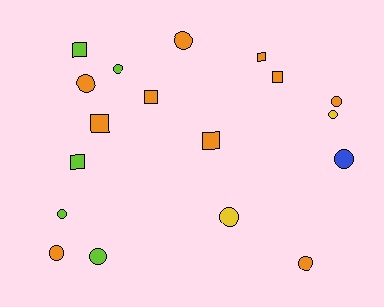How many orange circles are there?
There are 5 orange circles.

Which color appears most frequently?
Orange, with 10 objects.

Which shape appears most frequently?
Circle, with 11 objects.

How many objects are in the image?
There are 18 objects.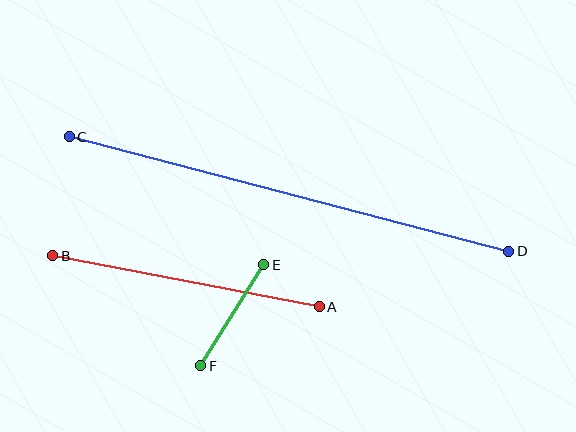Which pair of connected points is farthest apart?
Points C and D are farthest apart.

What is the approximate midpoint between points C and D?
The midpoint is at approximately (289, 194) pixels.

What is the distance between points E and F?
The distance is approximately 119 pixels.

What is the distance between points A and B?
The distance is approximately 271 pixels.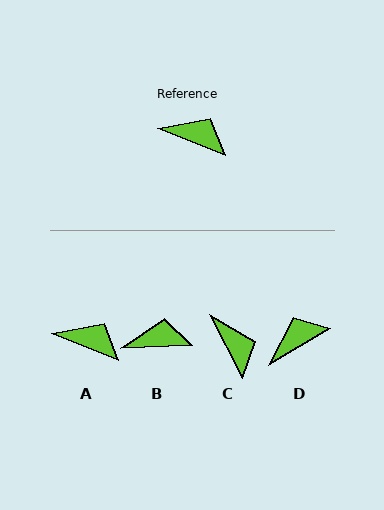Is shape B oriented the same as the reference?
No, it is off by about 24 degrees.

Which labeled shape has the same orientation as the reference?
A.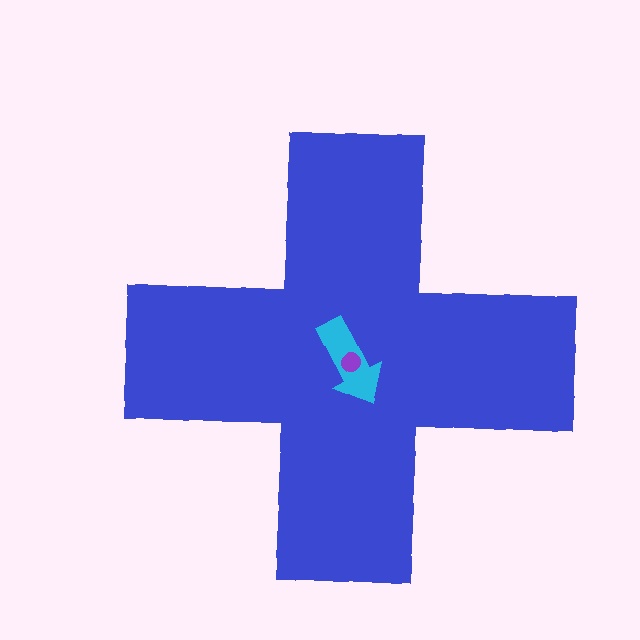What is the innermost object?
The purple circle.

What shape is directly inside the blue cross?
The cyan arrow.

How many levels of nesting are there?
3.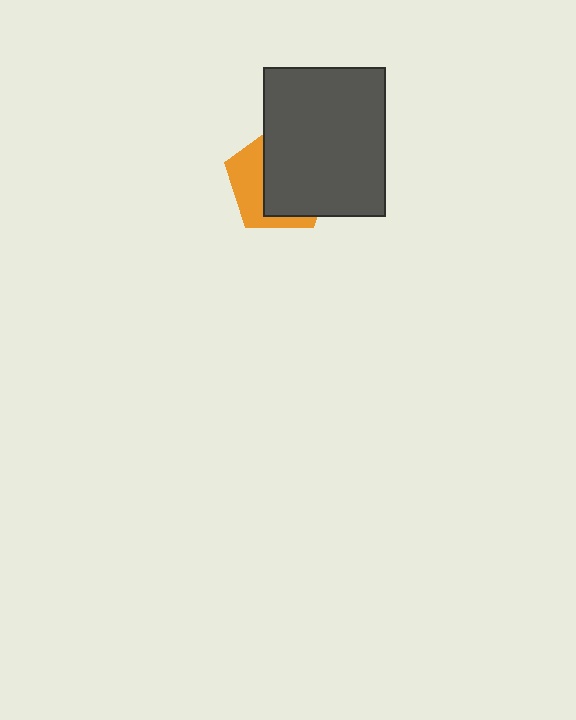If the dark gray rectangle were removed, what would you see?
You would see the complete orange pentagon.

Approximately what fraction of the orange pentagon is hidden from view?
Roughly 64% of the orange pentagon is hidden behind the dark gray rectangle.